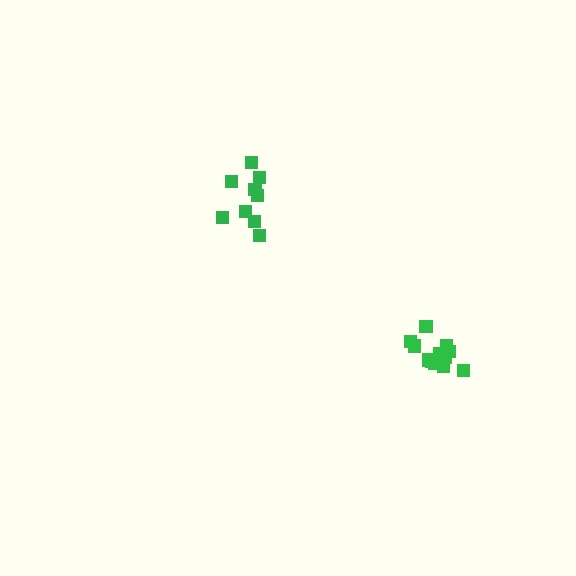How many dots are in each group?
Group 1: 9 dots, Group 2: 13 dots (22 total).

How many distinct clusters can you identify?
There are 2 distinct clusters.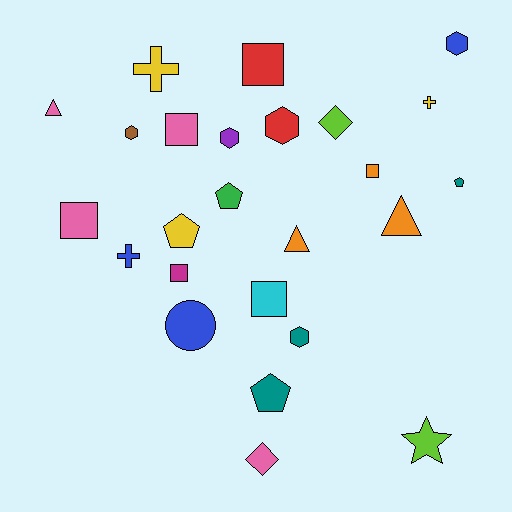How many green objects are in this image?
There is 1 green object.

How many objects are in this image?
There are 25 objects.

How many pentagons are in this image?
There are 4 pentagons.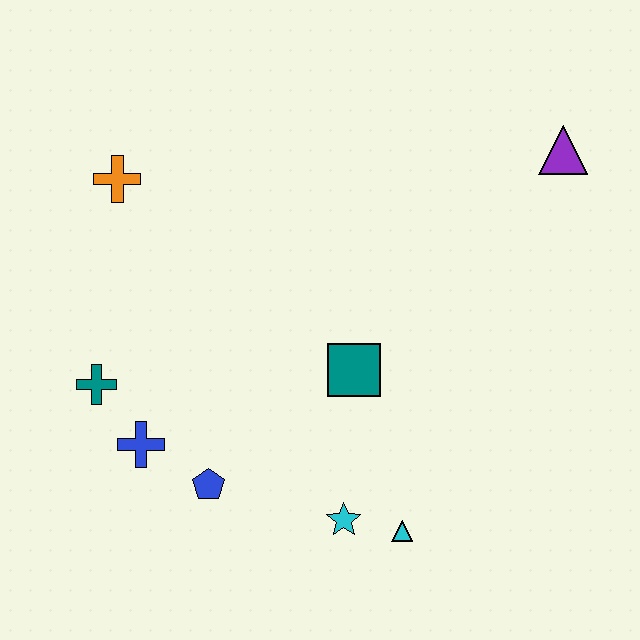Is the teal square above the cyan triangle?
Yes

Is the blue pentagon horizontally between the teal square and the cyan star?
No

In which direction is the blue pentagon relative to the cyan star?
The blue pentagon is to the left of the cyan star.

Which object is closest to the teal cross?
The blue cross is closest to the teal cross.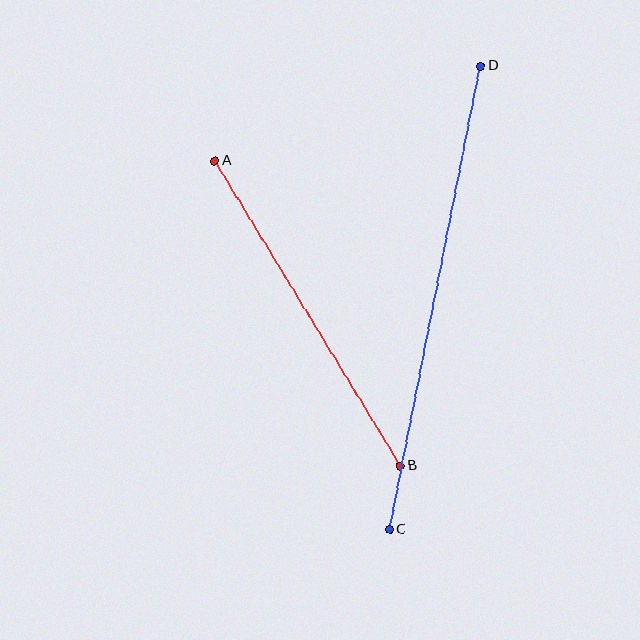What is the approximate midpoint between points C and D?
The midpoint is at approximately (435, 298) pixels.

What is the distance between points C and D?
The distance is approximately 472 pixels.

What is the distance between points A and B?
The distance is approximately 357 pixels.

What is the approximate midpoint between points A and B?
The midpoint is at approximately (307, 313) pixels.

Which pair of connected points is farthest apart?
Points C and D are farthest apart.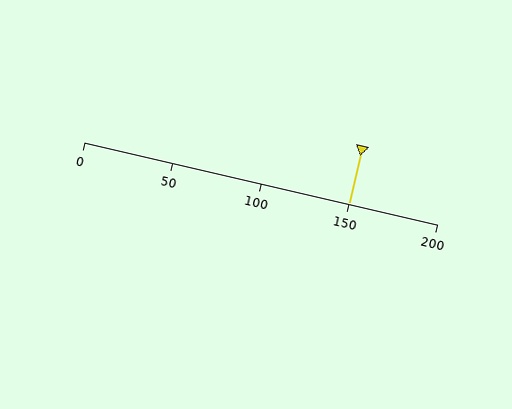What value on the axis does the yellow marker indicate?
The marker indicates approximately 150.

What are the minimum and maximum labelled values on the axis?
The axis runs from 0 to 200.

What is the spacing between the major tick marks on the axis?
The major ticks are spaced 50 apart.